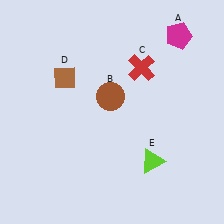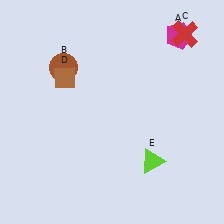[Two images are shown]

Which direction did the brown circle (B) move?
The brown circle (B) moved left.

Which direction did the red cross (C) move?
The red cross (C) moved right.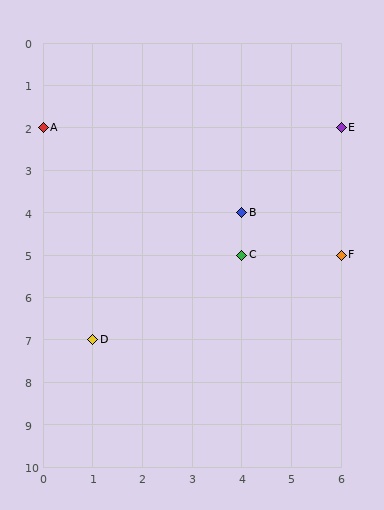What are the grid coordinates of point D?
Point D is at grid coordinates (1, 7).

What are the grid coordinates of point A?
Point A is at grid coordinates (0, 2).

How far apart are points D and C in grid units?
Points D and C are 3 columns and 2 rows apart (about 3.6 grid units diagonally).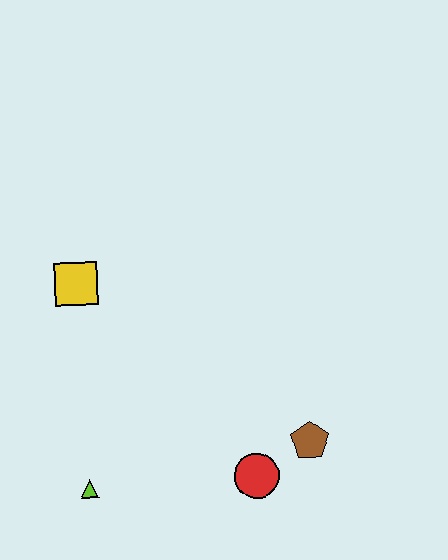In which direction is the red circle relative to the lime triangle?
The red circle is to the right of the lime triangle.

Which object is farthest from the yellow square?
The brown pentagon is farthest from the yellow square.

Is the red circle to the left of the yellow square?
No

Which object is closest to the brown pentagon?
The red circle is closest to the brown pentagon.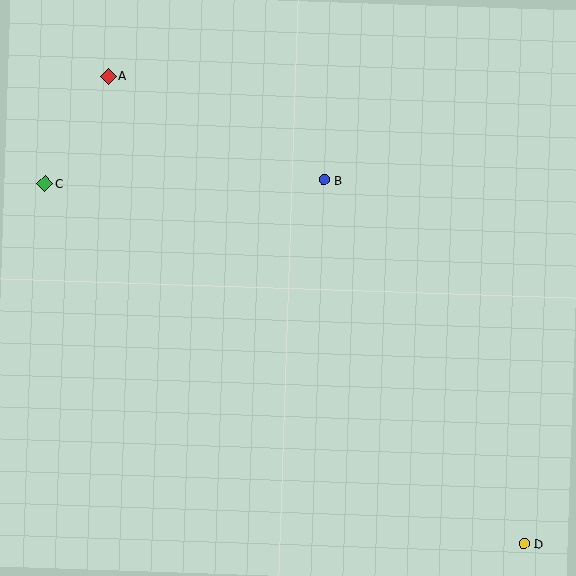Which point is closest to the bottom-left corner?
Point C is closest to the bottom-left corner.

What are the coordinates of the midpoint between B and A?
The midpoint between B and A is at (216, 128).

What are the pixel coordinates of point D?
Point D is at (524, 544).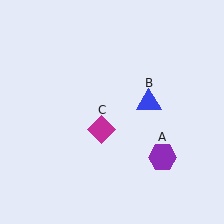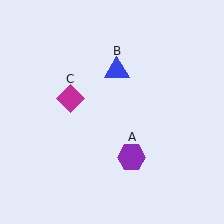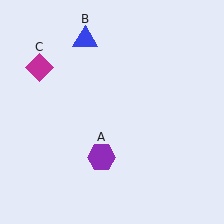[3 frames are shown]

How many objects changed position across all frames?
3 objects changed position: purple hexagon (object A), blue triangle (object B), magenta diamond (object C).